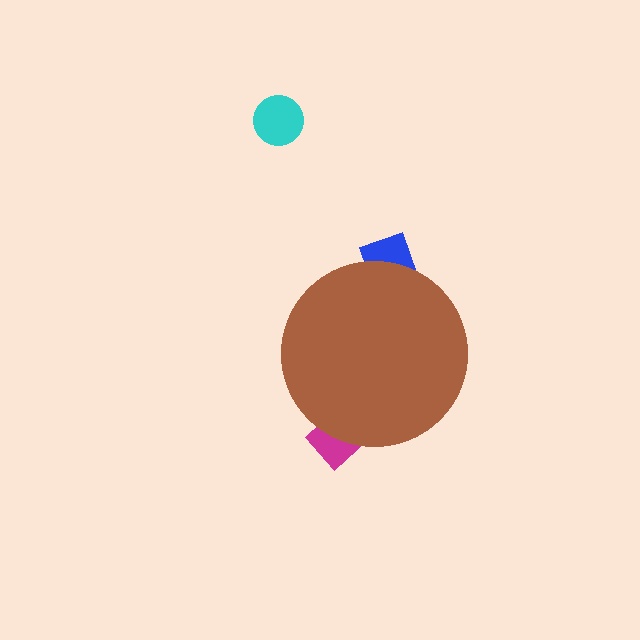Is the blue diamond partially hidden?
Yes, the blue diamond is partially hidden behind the brown circle.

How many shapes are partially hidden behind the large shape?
2 shapes are partially hidden.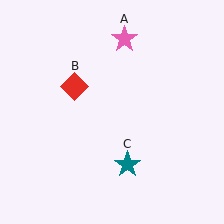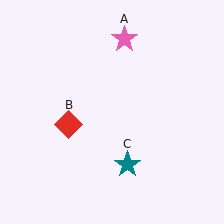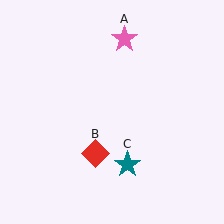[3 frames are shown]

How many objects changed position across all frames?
1 object changed position: red diamond (object B).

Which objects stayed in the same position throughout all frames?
Pink star (object A) and teal star (object C) remained stationary.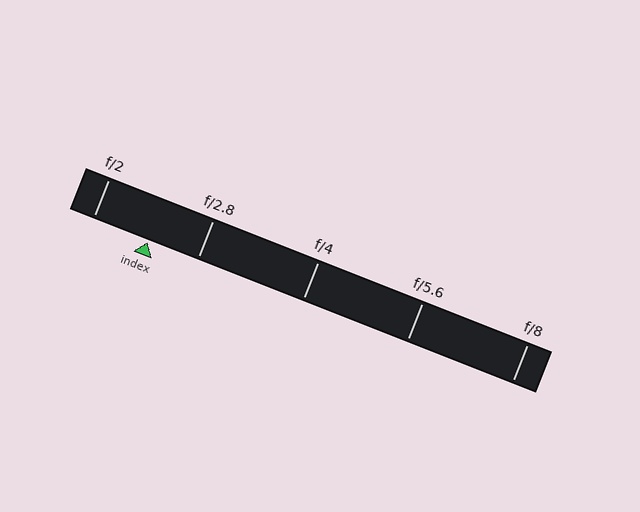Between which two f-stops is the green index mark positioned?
The index mark is between f/2 and f/2.8.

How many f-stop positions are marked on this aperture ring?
There are 5 f-stop positions marked.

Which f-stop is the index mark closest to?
The index mark is closest to f/2.8.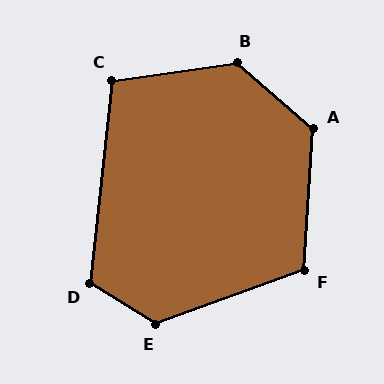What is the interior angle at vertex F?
Approximately 113 degrees (obtuse).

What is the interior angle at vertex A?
Approximately 127 degrees (obtuse).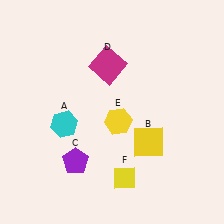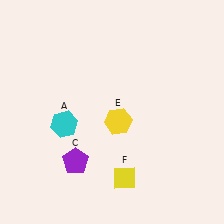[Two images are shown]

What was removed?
The yellow square (B), the magenta square (D) were removed in Image 2.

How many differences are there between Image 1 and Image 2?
There are 2 differences between the two images.